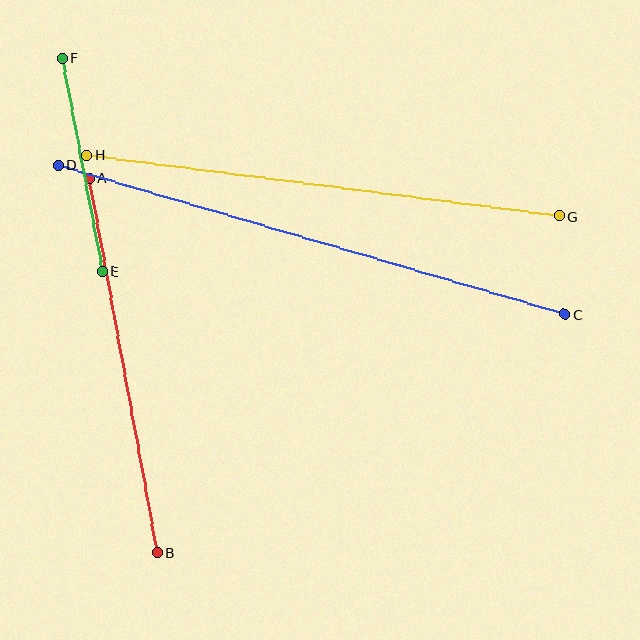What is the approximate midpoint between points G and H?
The midpoint is at approximately (323, 186) pixels.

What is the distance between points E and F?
The distance is approximately 217 pixels.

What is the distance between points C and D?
The distance is approximately 528 pixels.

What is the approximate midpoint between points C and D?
The midpoint is at approximately (312, 240) pixels.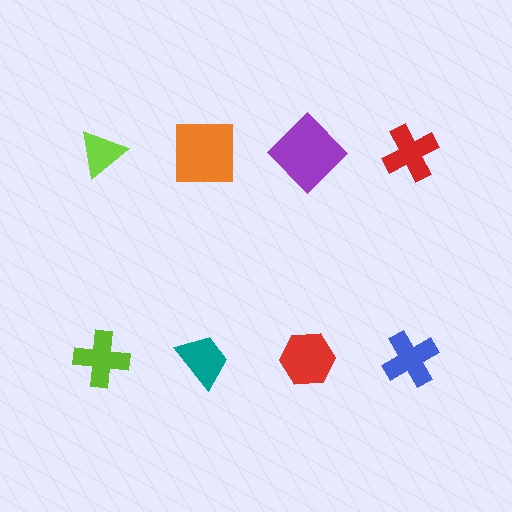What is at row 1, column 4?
A red cross.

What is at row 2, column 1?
A lime cross.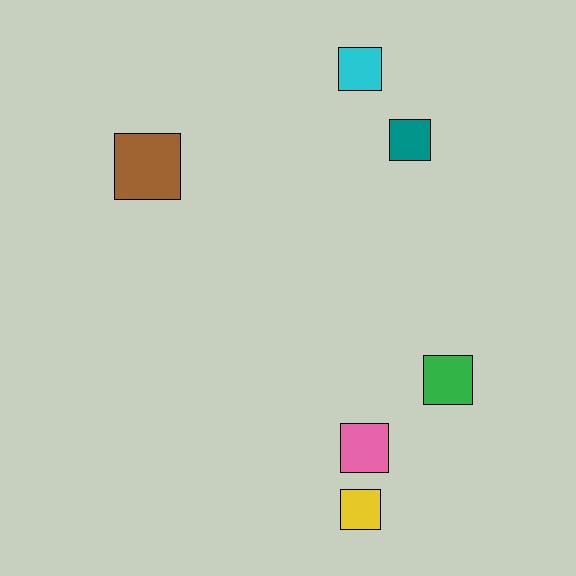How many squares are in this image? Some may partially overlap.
There are 6 squares.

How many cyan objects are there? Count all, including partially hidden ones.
There is 1 cyan object.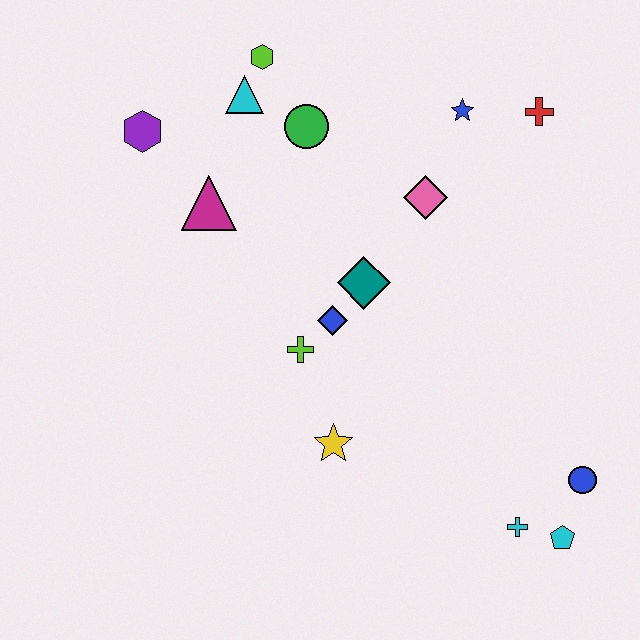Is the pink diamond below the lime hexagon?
Yes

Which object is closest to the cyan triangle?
The lime hexagon is closest to the cyan triangle.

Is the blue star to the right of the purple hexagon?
Yes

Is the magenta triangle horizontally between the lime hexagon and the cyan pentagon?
No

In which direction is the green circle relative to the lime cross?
The green circle is above the lime cross.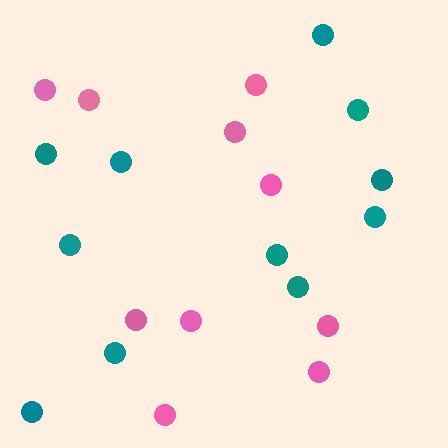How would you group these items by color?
There are 2 groups: one group of teal circles (11) and one group of pink circles (10).